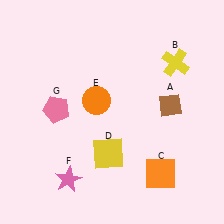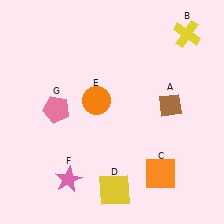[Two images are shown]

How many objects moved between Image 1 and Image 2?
2 objects moved between the two images.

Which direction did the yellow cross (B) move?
The yellow cross (B) moved up.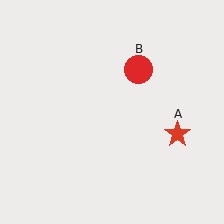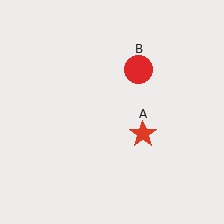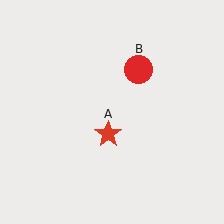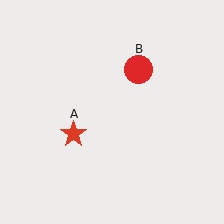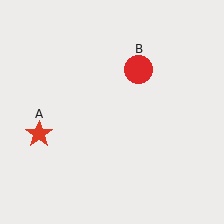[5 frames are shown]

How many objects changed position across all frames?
1 object changed position: red star (object A).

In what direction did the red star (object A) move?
The red star (object A) moved left.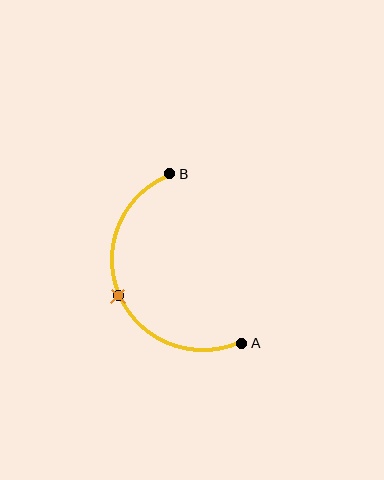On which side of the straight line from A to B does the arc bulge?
The arc bulges to the left of the straight line connecting A and B.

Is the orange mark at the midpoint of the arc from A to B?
Yes. The orange mark lies on the arc at equal arc-length from both A and B — it is the arc midpoint.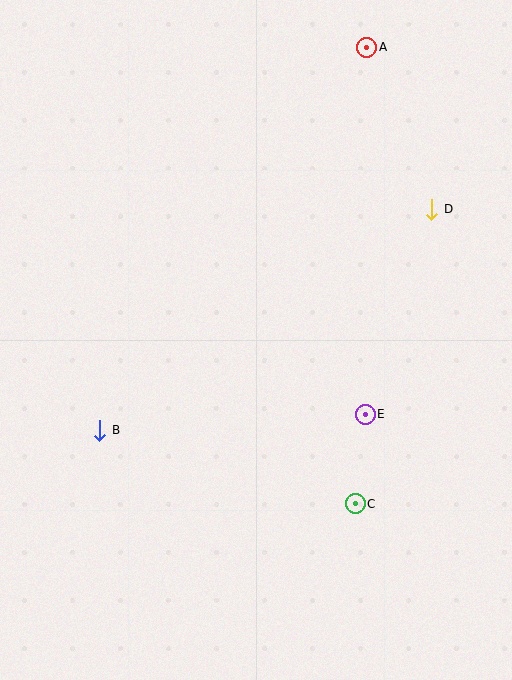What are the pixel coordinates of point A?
Point A is at (367, 47).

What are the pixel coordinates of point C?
Point C is at (355, 504).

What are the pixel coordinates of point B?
Point B is at (100, 430).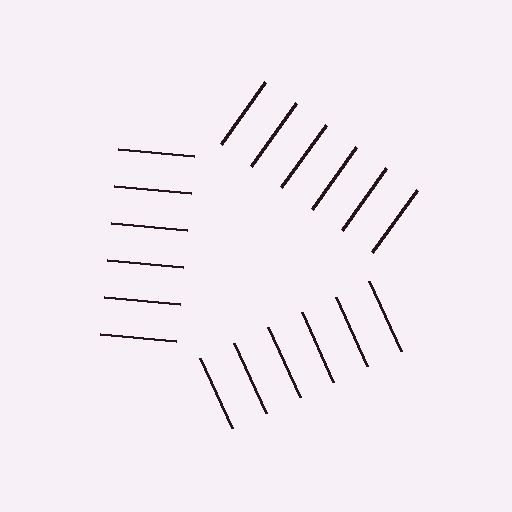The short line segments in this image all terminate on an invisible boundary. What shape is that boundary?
An illusory triangle — the line segments terminate on its edges but no continuous stroke is drawn.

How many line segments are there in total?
18 — 6 along each of the 3 edges.